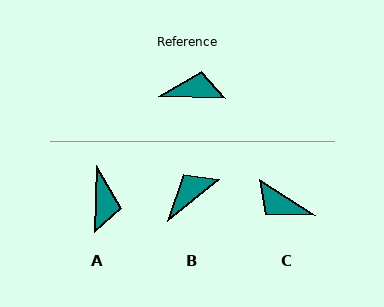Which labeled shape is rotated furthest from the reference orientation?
C, about 150 degrees away.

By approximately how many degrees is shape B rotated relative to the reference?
Approximately 41 degrees counter-clockwise.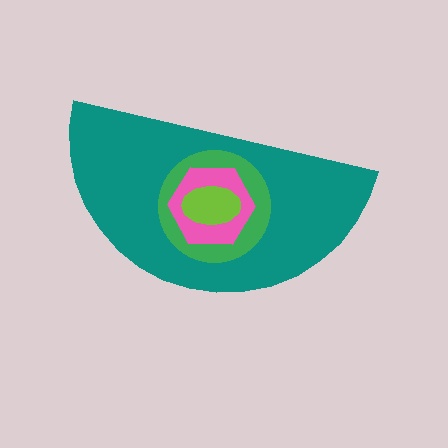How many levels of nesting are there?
4.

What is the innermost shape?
The lime ellipse.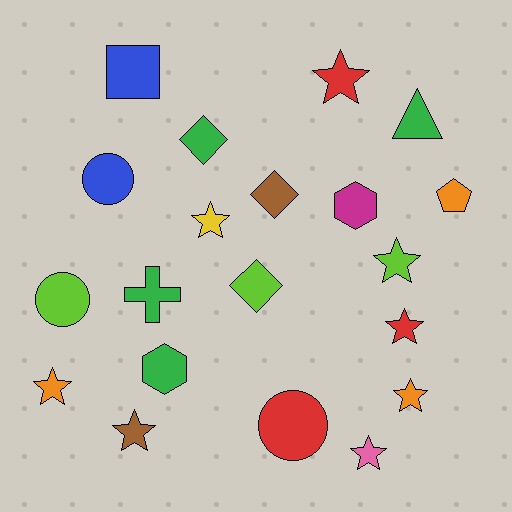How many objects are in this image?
There are 20 objects.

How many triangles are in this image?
There is 1 triangle.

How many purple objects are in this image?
There are no purple objects.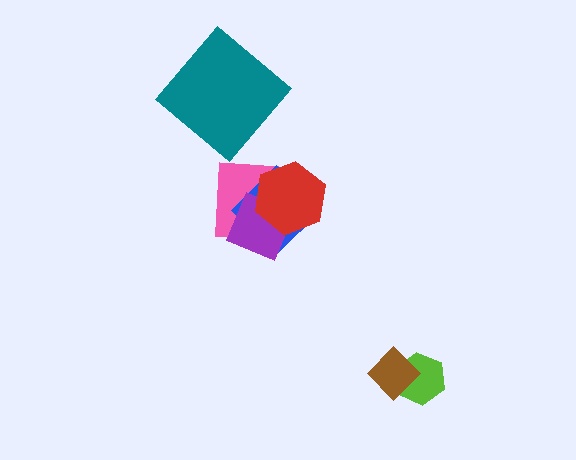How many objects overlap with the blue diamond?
3 objects overlap with the blue diamond.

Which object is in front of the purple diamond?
The red hexagon is in front of the purple diamond.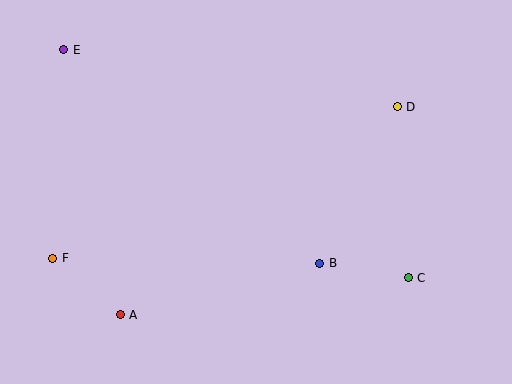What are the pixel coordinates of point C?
Point C is at (408, 278).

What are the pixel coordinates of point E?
Point E is at (64, 50).